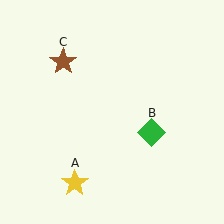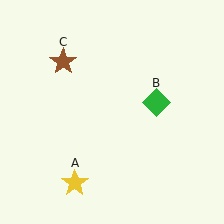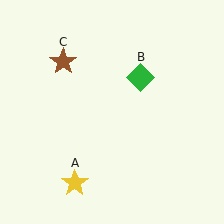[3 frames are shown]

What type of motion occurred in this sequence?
The green diamond (object B) rotated counterclockwise around the center of the scene.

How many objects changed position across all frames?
1 object changed position: green diamond (object B).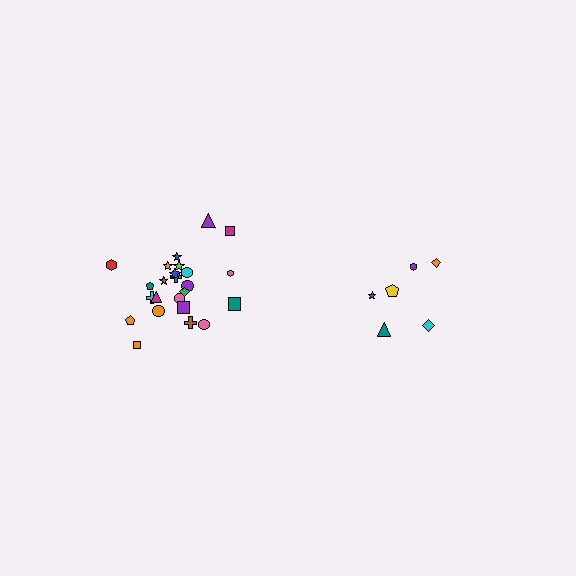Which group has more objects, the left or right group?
The left group.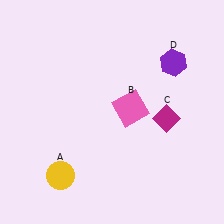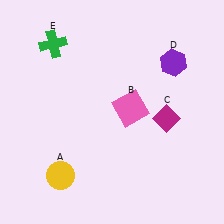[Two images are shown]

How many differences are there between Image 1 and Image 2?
There is 1 difference between the two images.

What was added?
A green cross (E) was added in Image 2.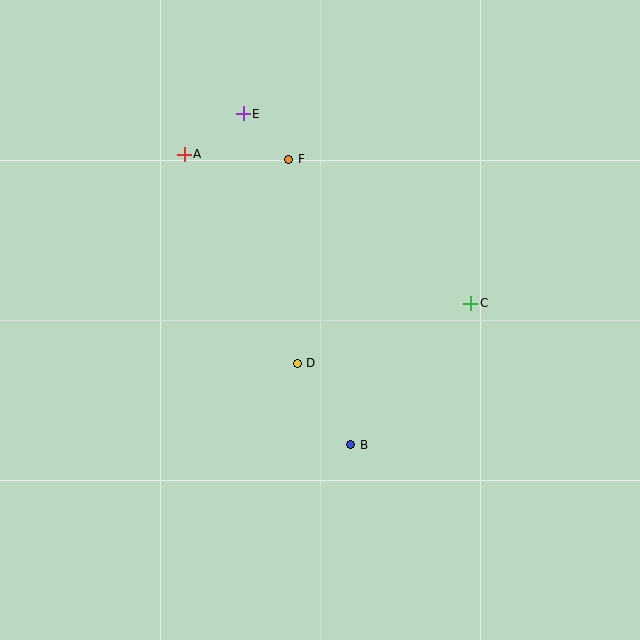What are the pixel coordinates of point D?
Point D is at (297, 363).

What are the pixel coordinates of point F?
Point F is at (289, 159).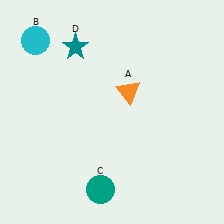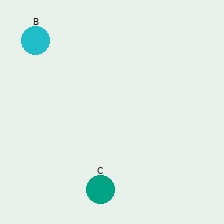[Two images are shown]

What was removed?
The orange triangle (A), the teal star (D) were removed in Image 2.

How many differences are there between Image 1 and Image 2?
There are 2 differences between the two images.